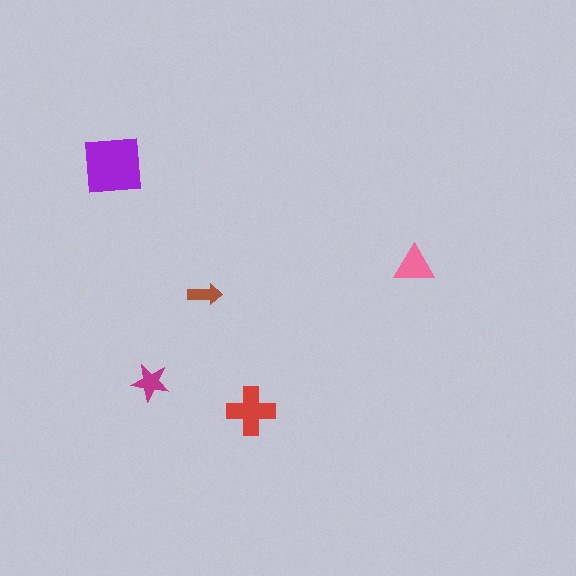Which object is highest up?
The purple square is topmost.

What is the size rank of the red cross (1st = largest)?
2nd.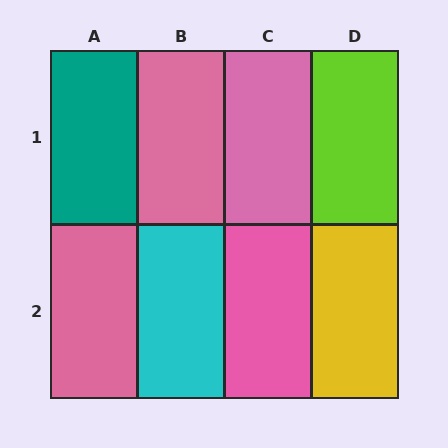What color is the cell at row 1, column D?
Lime.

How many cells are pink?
4 cells are pink.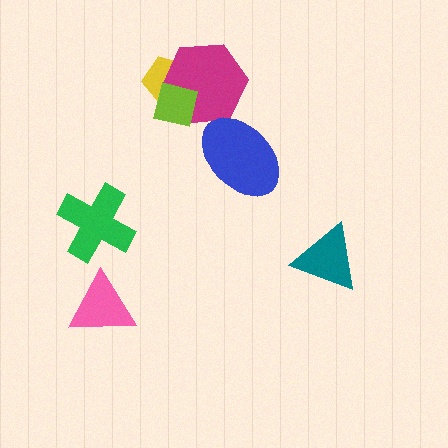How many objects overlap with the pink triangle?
0 objects overlap with the pink triangle.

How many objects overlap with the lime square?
2 objects overlap with the lime square.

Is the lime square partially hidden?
No, no other shape covers it.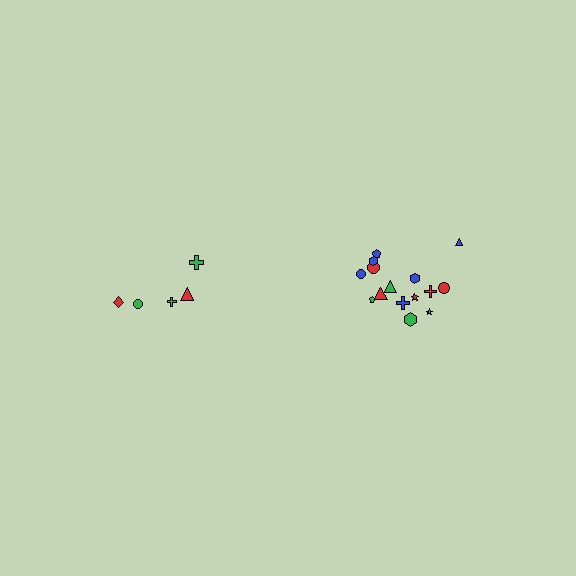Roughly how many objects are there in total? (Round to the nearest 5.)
Roughly 20 objects in total.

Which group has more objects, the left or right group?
The right group.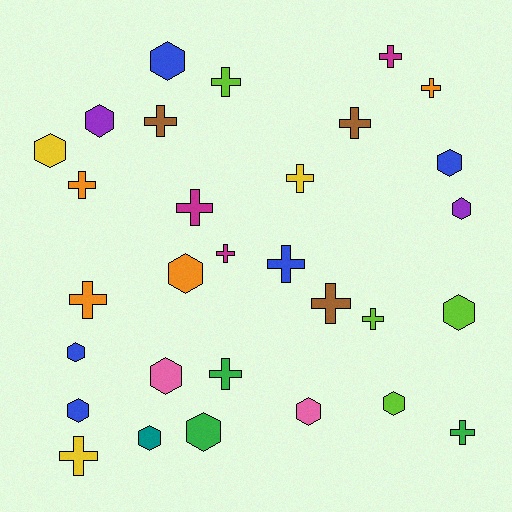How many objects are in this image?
There are 30 objects.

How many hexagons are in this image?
There are 14 hexagons.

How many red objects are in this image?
There are no red objects.